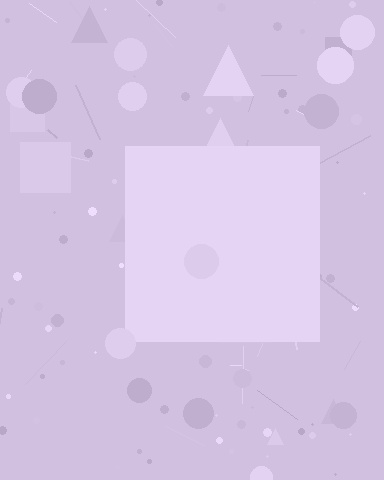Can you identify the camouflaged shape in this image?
The camouflaged shape is a square.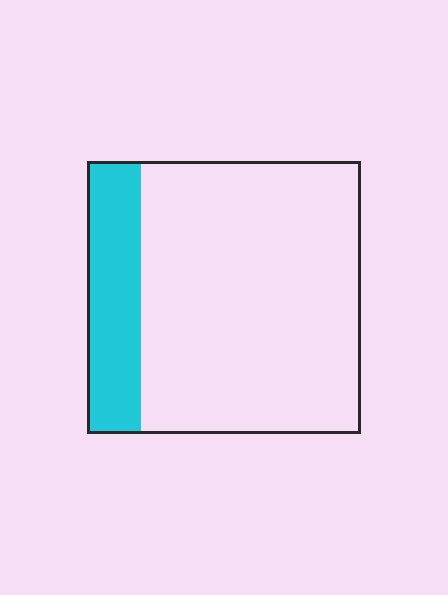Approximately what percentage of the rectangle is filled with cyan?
Approximately 20%.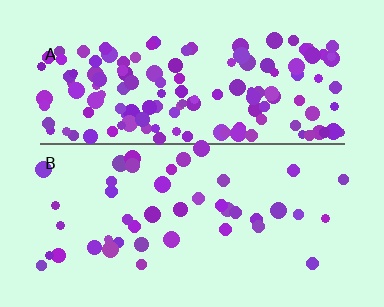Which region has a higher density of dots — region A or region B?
A (the top).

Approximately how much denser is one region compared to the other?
Approximately 3.1× — region A over region B.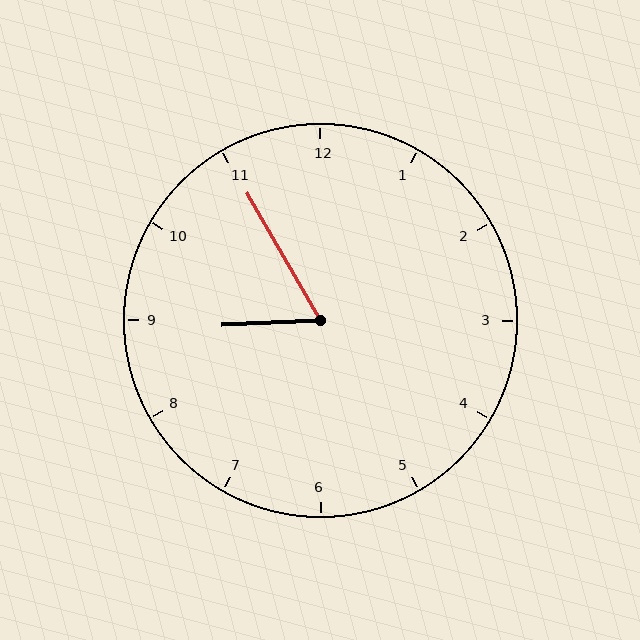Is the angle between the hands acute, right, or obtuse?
It is acute.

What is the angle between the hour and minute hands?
Approximately 62 degrees.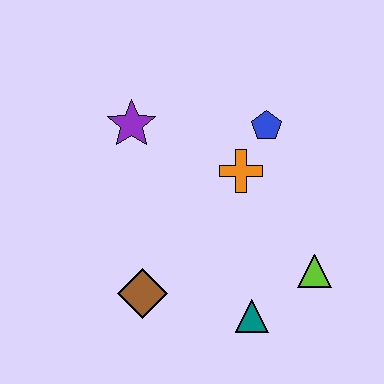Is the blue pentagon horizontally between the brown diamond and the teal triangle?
No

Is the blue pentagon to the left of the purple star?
No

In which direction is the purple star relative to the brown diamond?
The purple star is above the brown diamond.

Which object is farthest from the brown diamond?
The blue pentagon is farthest from the brown diamond.